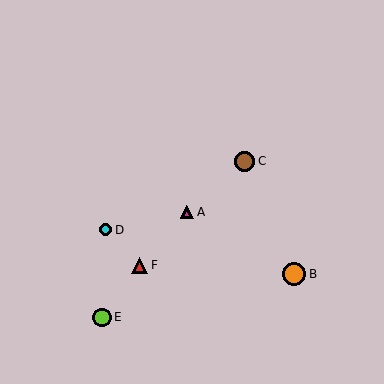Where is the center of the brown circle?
The center of the brown circle is at (245, 161).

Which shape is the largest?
The orange circle (labeled B) is the largest.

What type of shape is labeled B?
Shape B is an orange circle.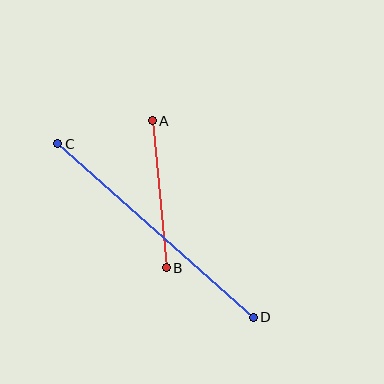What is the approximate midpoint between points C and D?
The midpoint is at approximately (156, 230) pixels.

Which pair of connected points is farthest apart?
Points C and D are farthest apart.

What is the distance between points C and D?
The distance is approximately 262 pixels.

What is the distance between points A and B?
The distance is approximately 147 pixels.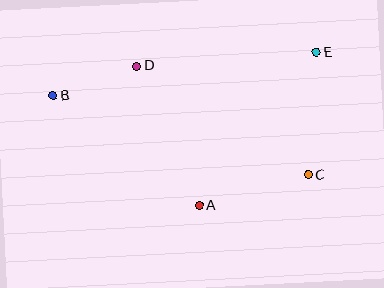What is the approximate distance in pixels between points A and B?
The distance between A and B is approximately 183 pixels.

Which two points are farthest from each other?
Points B and C are farthest from each other.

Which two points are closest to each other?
Points B and D are closest to each other.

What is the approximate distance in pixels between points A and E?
The distance between A and E is approximately 193 pixels.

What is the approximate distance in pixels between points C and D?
The distance between C and D is approximately 203 pixels.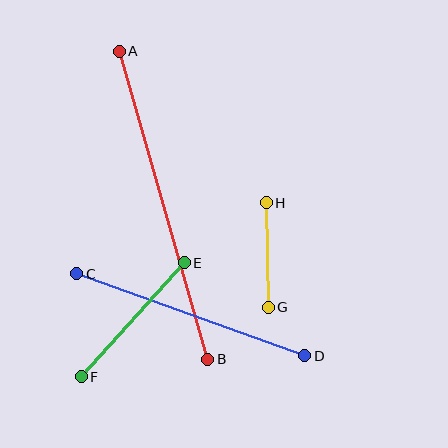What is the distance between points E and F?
The distance is approximately 154 pixels.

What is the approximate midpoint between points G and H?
The midpoint is at approximately (267, 255) pixels.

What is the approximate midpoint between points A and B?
The midpoint is at approximately (163, 205) pixels.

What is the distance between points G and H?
The distance is approximately 104 pixels.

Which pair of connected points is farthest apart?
Points A and B are farthest apart.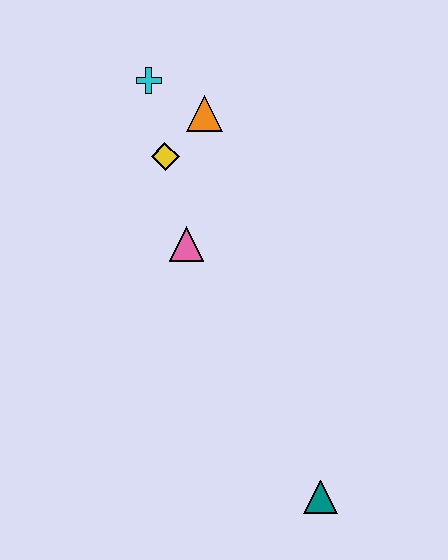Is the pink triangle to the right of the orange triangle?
No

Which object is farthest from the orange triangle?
The teal triangle is farthest from the orange triangle.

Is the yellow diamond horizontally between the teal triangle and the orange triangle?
No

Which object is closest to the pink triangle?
The yellow diamond is closest to the pink triangle.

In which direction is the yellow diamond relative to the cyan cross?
The yellow diamond is below the cyan cross.